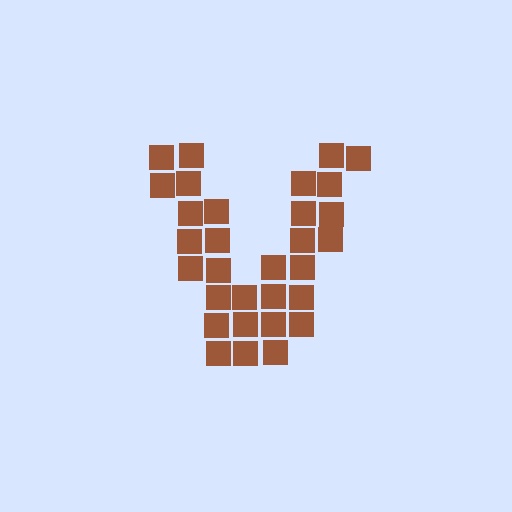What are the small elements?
The small elements are squares.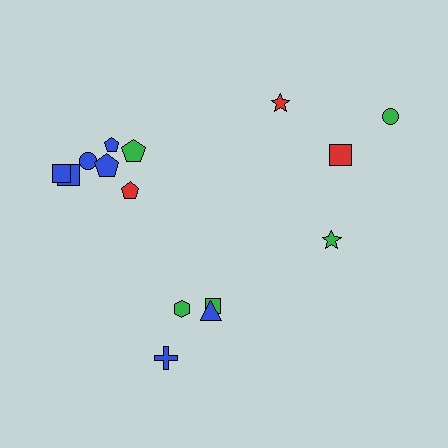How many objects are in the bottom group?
There are 4 objects.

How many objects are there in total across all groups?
There are 15 objects.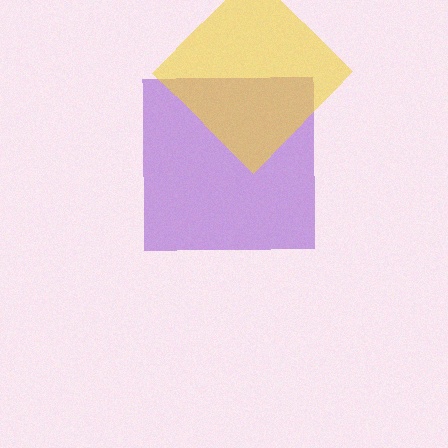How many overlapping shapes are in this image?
There are 2 overlapping shapes in the image.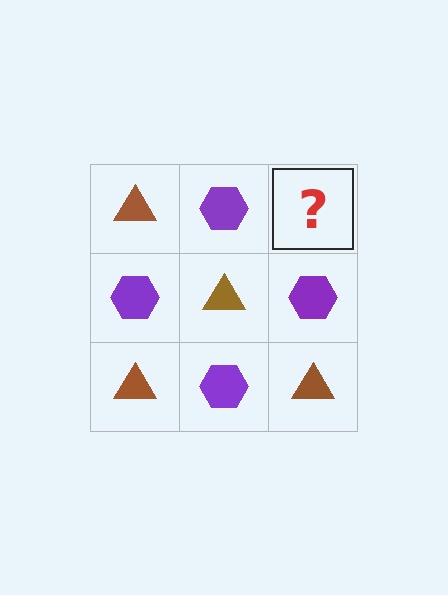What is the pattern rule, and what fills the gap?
The rule is that it alternates brown triangle and purple hexagon in a checkerboard pattern. The gap should be filled with a brown triangle.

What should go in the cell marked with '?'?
The missing cell should contain a brown triangle.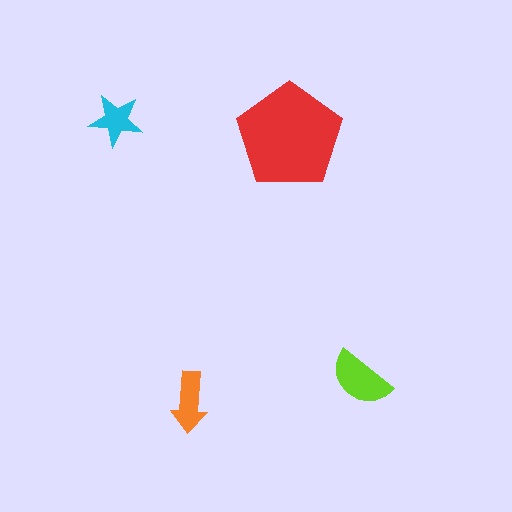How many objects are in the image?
There are 4 objects in the image.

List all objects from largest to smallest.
The red pentagon, the lime semicircle, the orange arrow, the cyan star.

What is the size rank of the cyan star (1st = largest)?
4th.